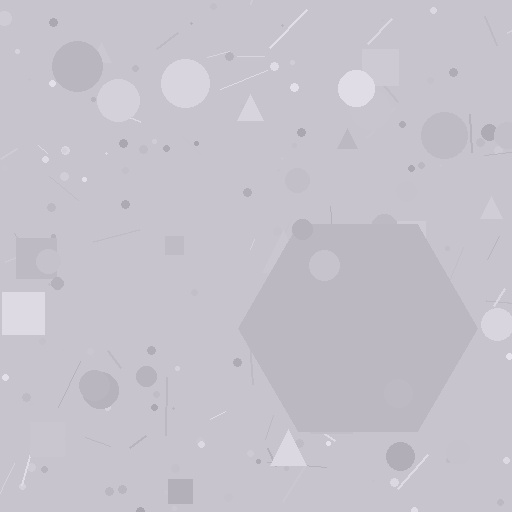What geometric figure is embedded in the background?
A hexagon is embedded in the background.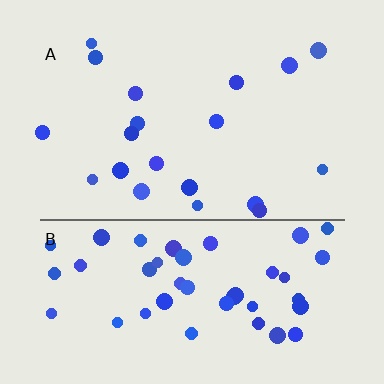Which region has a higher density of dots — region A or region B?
B (the bottom).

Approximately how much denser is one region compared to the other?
Approximately 2.4× — region B over region A.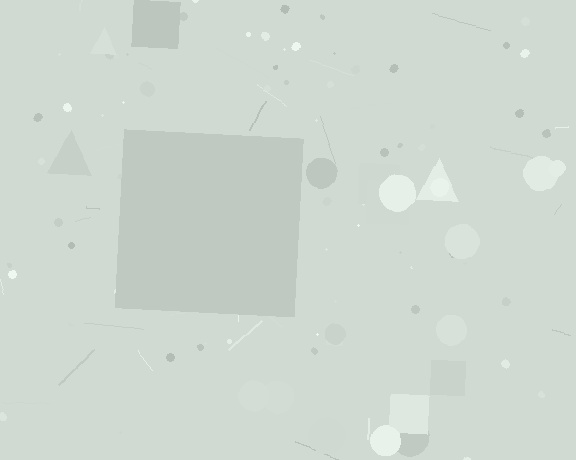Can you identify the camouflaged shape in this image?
The camouflaged shape is a square.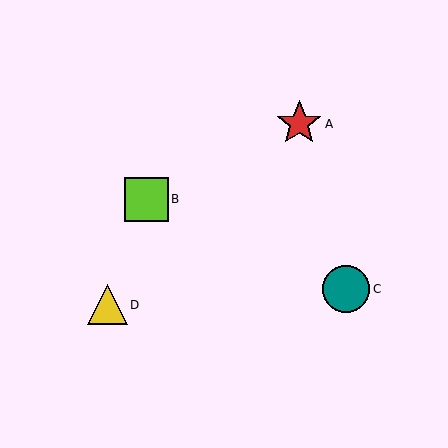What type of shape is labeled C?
Shape C is a teal circle.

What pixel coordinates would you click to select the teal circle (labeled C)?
Click at (346, 289) to select the teal circle C.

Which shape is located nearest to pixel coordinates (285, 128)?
The red star (labeled A) at (299, 124) is nearest to that location.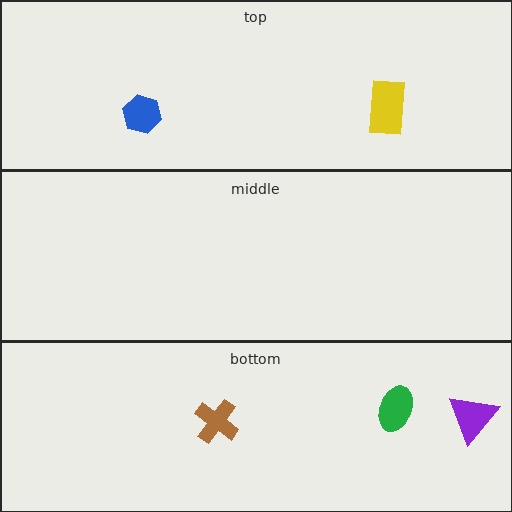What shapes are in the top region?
The yellow rectangle, the blue hexagon.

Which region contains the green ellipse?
The bottom region.